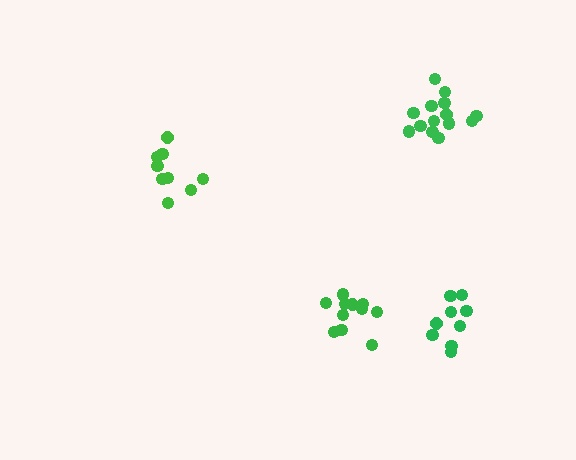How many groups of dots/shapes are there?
There are 4 groups.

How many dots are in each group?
Group 1: 9 dots, Group 2: 9 dots, Group 3: 11 dots, Group 4: 14 dots (43 total).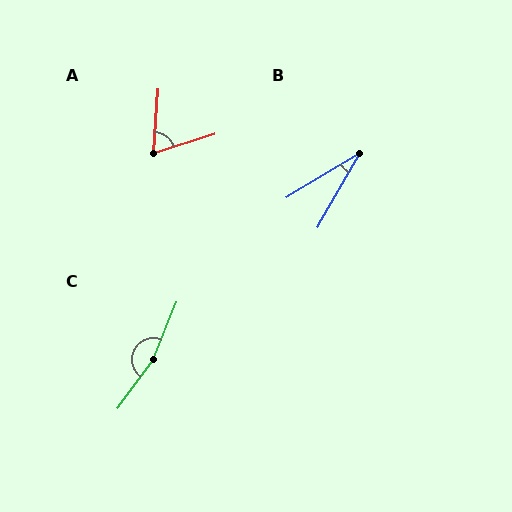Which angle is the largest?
C, at approximately 166 degrees.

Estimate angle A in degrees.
Approximately 68 degrees.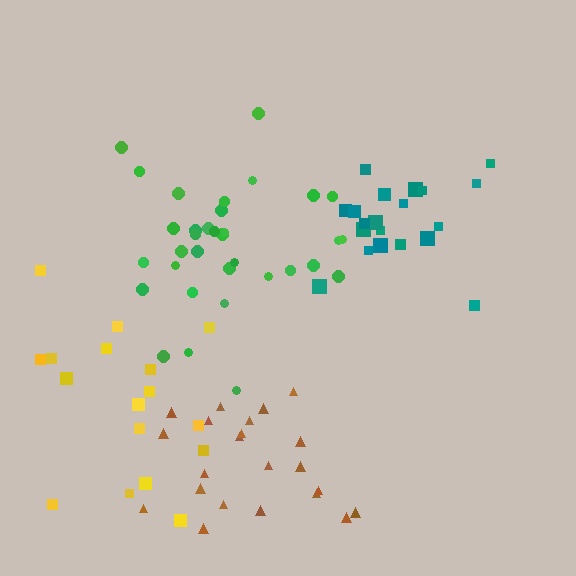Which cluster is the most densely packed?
Teal.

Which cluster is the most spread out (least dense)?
Yellow.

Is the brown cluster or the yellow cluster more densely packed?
Brown.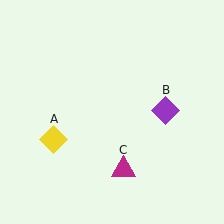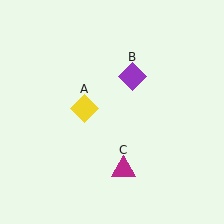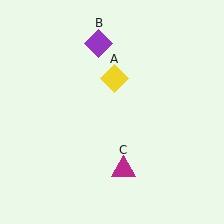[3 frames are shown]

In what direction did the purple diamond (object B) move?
The purple diamond (object B) moved up and to the left.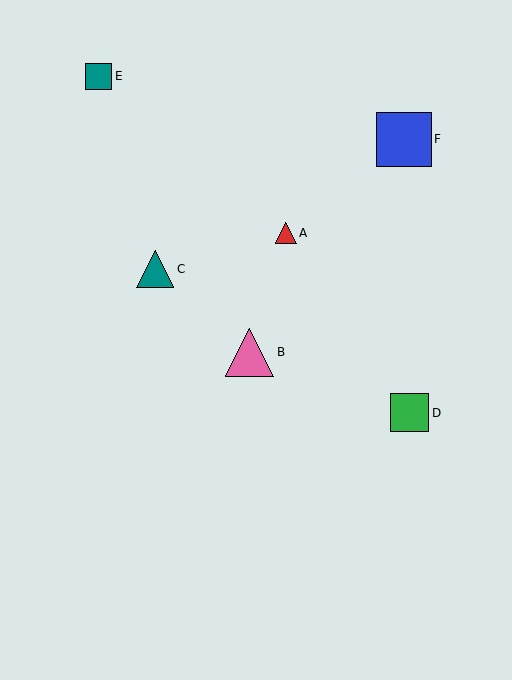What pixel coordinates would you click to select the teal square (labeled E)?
Click at (99, 76) to select the teal square E.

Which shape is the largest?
The blue square (labeled F) is the largest.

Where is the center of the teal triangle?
The center of the teal triangle is at (155, 269).